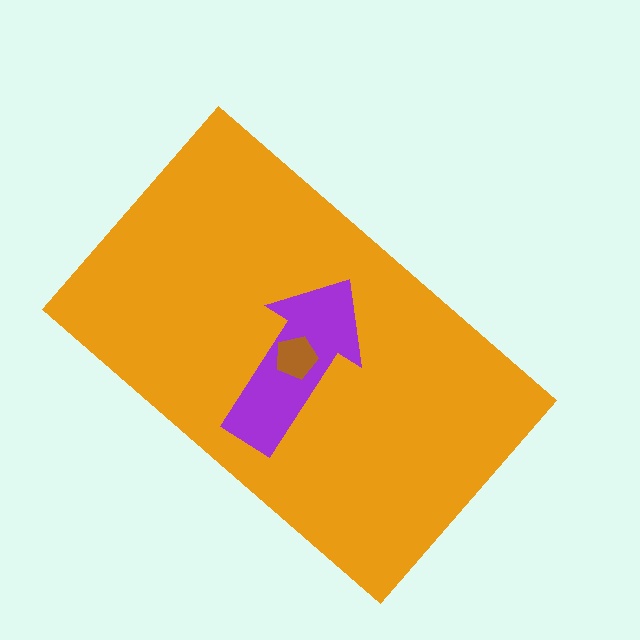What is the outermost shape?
The orange rectangle.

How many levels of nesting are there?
3.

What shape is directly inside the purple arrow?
The brown pentagon.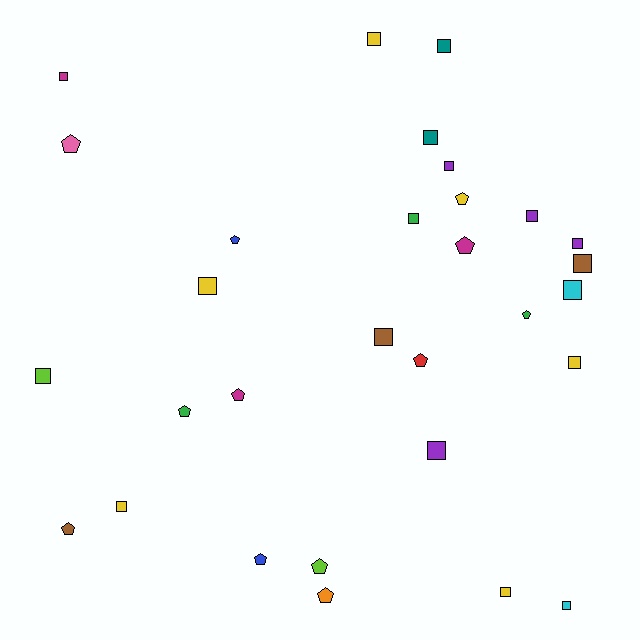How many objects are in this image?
There are 30 objects.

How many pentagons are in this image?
There are 12 pentagons.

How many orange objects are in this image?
There is 1 orange object.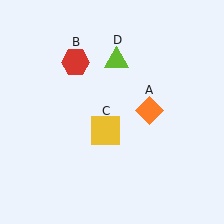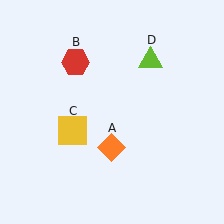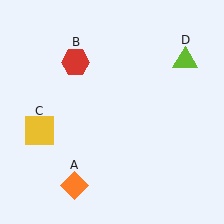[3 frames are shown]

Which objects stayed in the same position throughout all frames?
Red hexagon (object B) remained stationary.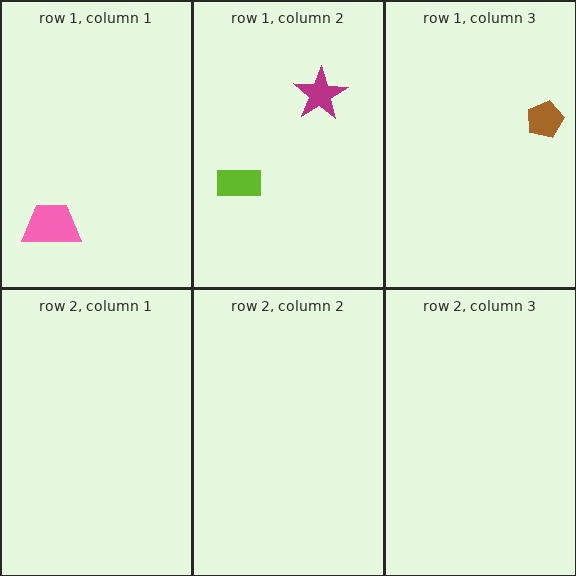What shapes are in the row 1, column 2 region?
The lime rectangle, the magenta star.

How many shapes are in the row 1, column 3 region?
1.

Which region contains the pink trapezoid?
The row 1, column 1 region.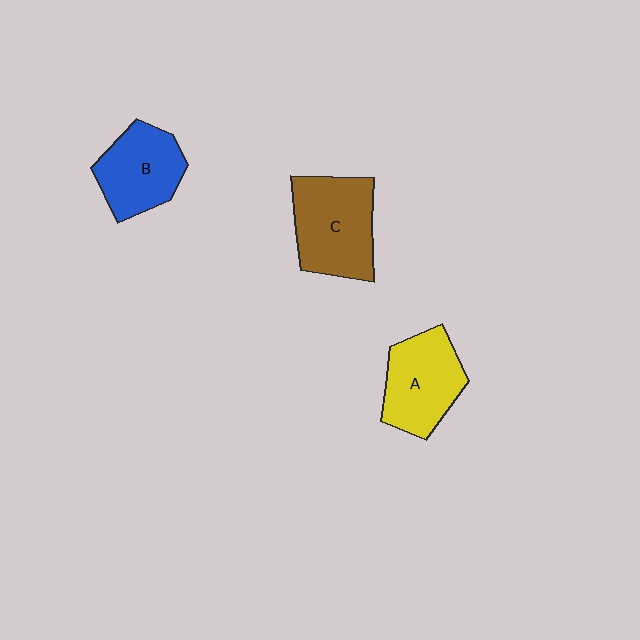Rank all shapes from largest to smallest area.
From largest to smallest: C (brown), A (yellow), B (blue).